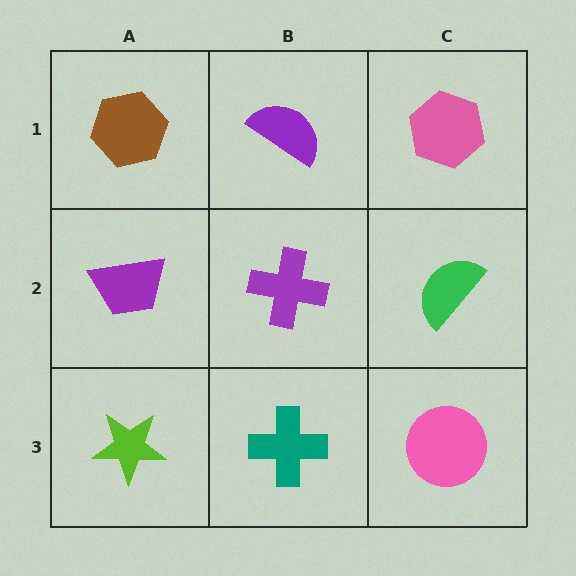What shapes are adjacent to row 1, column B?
A purple cross (row 2, column B), a brown hexagon (row 1, column A), a pink hexagon (row 1, column C).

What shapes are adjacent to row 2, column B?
A purple semicircle (row 1, column B), a teal cross (row 3, column B), a purple trapezoid (row 2, column A), a green semicircle (row 2, column C).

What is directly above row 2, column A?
A brown hexagon.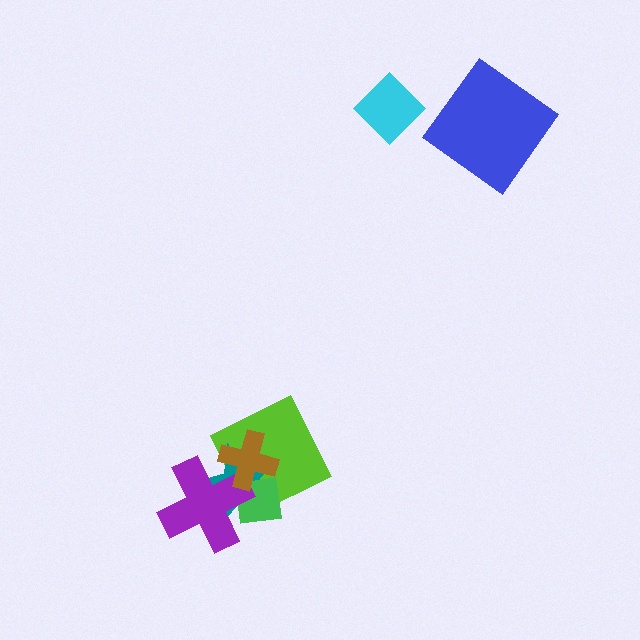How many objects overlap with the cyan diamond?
0 objects overlap with the cyan diamond.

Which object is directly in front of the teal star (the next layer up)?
The green square is directly in front of the teal star.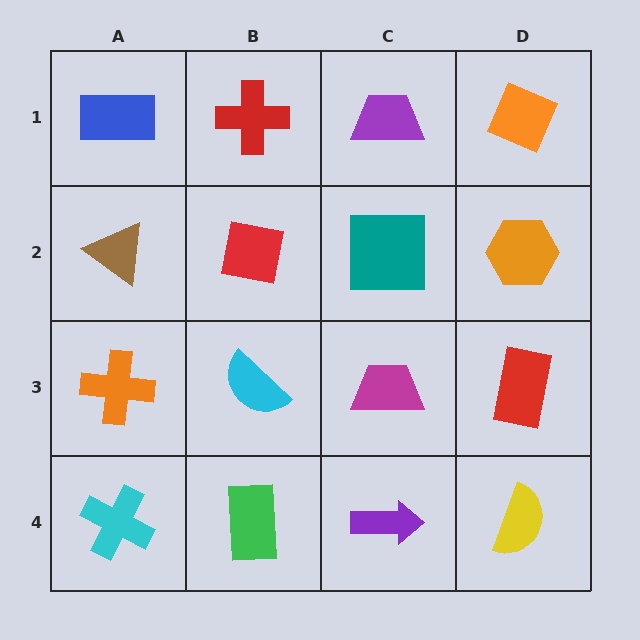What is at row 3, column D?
A red rectangle.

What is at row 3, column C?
A magenta trapezoid.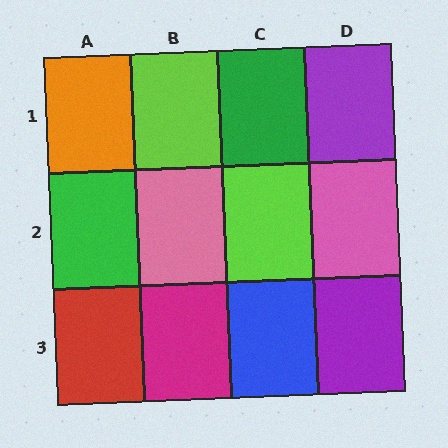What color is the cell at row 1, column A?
Orange.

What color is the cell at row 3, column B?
Magenta.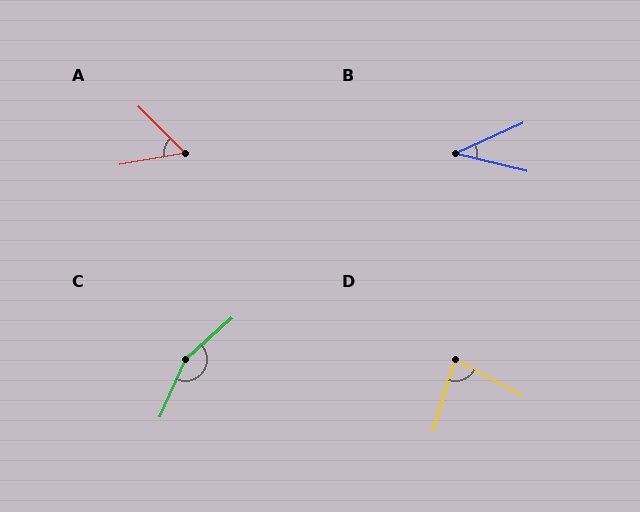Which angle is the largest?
C, at approximately 156 degrees.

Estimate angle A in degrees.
Approximately 55 degrees.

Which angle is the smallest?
B, at approximately 38 degrees.